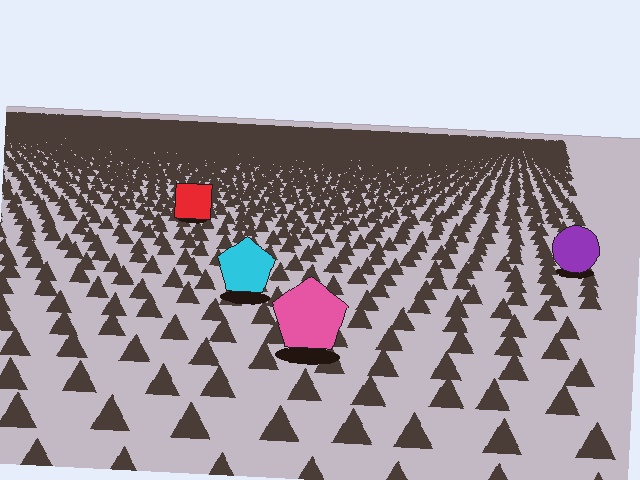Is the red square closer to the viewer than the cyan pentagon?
No. The cyan pentagon is closer — you can tell from the texture gradient: the ground texture is coarser near it.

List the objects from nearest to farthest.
From nearest to farthest: the pink pentagon, the cyan pentagon, the purple circle, the red square.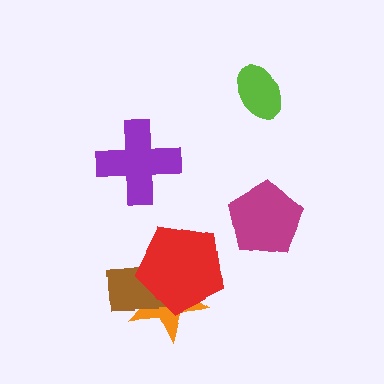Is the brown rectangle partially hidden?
Yes, it is partially covered by another shape.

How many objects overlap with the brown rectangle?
2 objects overlap with the brown rectangle.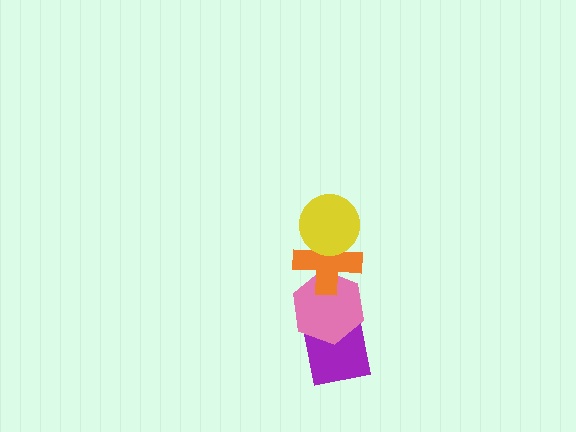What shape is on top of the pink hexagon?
The orange cross is on top of the pink hexagon.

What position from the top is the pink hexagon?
The pink hexagon is 3rd from the top.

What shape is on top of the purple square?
The pink hexagon is on top of the purple square.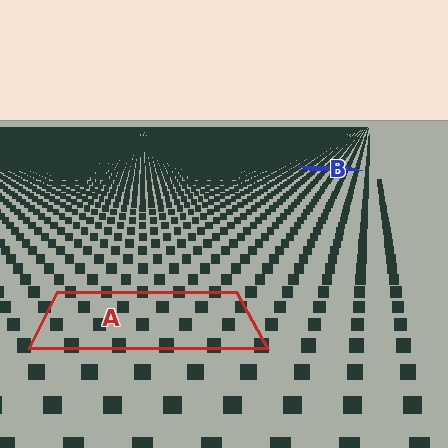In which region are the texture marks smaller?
The texture marks are smaller in region B, because it is farther away.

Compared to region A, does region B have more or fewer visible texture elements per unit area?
Region B has more texture elements per unit area — they are packed more densely because it is farther away.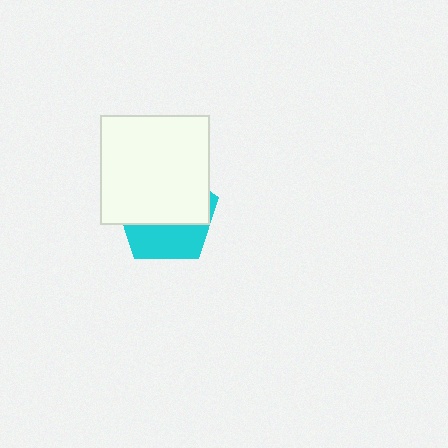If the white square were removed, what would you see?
You would see the complete cyan pentagon.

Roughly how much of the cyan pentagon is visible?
A small part of it is visible (roughly 38%).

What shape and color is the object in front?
The object in front is a white square.